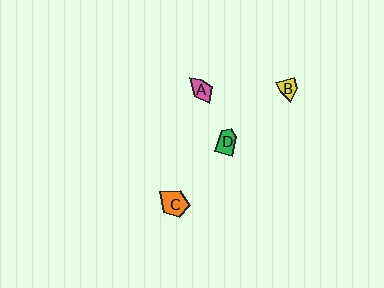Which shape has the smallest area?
Shape B (yellow).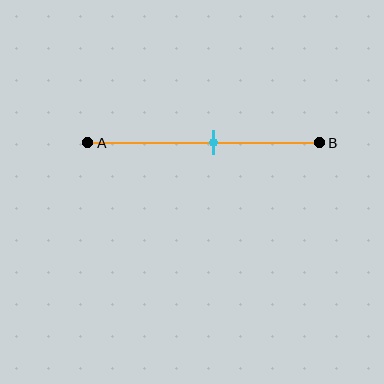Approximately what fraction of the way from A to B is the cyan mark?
The cyan mark is approximately 55% of the way from A to B.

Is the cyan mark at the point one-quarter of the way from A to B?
No, the mark is at about 55% from A, not at the 25% one-quarter point.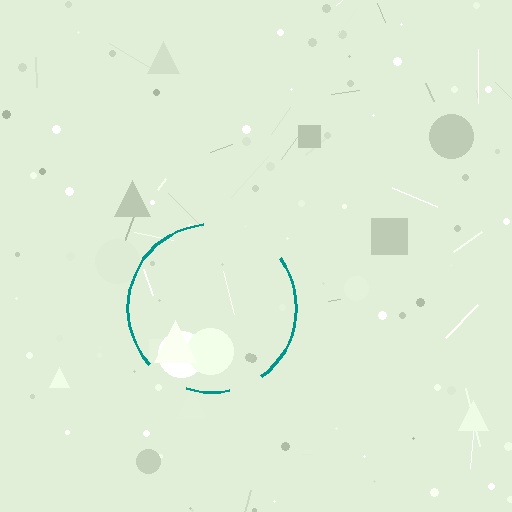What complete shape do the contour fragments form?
The contour fragments form a circle.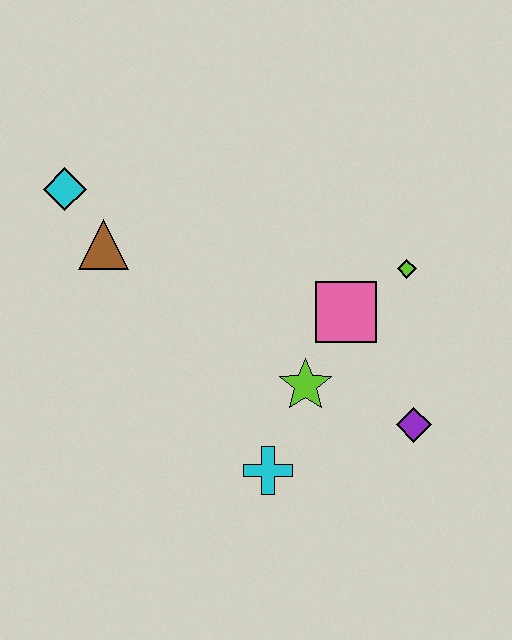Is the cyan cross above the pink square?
No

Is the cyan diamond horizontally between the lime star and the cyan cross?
No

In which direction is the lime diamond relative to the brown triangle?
The lime diamond is to the right of the brown triangle.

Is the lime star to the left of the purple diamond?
Yes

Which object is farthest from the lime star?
The cyan diamond is farthest from the lime star.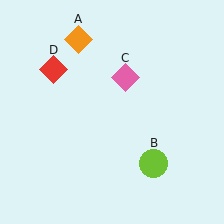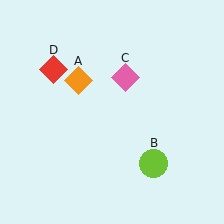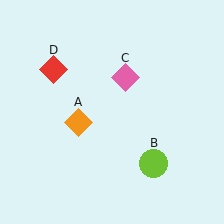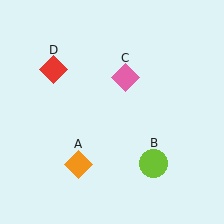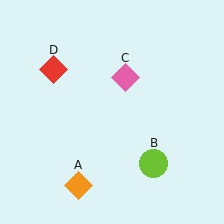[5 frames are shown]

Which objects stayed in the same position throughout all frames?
Lime circle (object B) and pink diamond (object C) and red diamond (object D) remained stationary.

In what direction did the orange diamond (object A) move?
The orange diamond (object A) moved down.